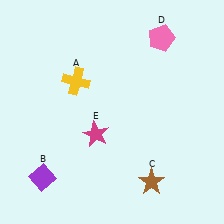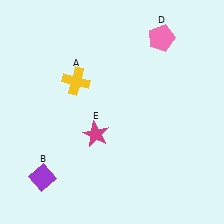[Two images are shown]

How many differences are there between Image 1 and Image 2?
There is 1 difference between the two images.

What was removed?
The brown star (C) was removed in Image 2.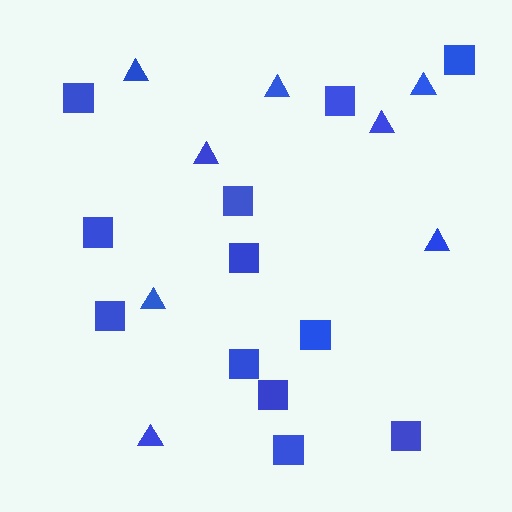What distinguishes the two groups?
There are 2 groups: one group of squares (12) and one group of triangles (8).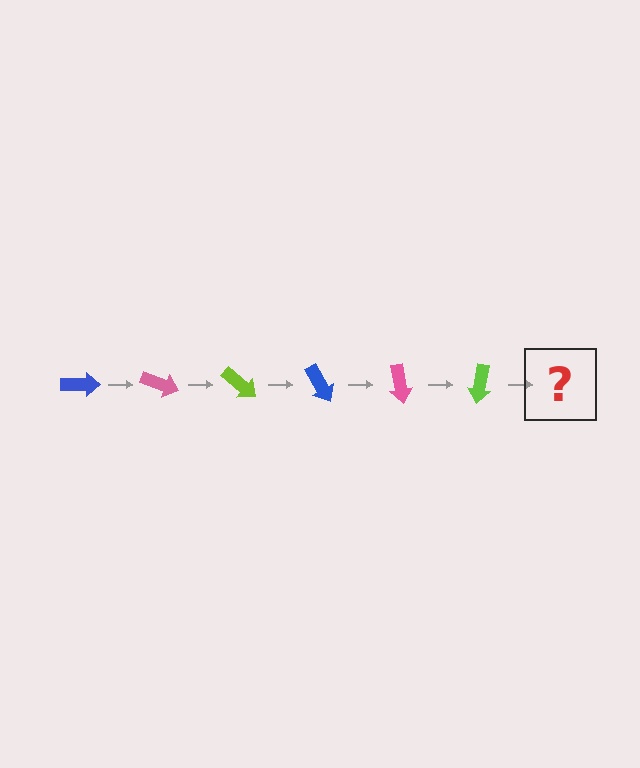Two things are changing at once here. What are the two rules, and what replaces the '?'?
The two rules are that it rotates 20 degrees each step and the color cycles through blue, pink, and lime. The '?' should be a blue arrow, rotated 120 degrees from the start.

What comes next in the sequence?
The next element should be a blue arrow, rotated 120 degrees from the start.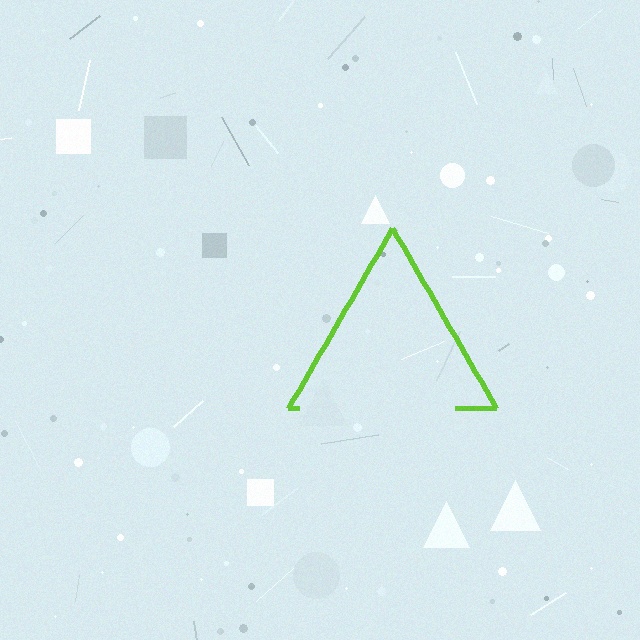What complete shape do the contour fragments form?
The contour fragments form a triangle.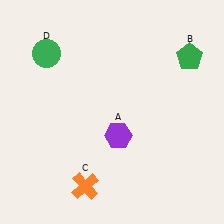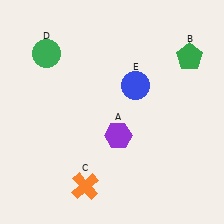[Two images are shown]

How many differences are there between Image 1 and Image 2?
There is 1 difference between the two images.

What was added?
A blue circle (E) was added in Image 2.